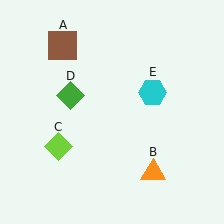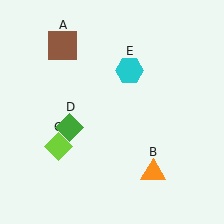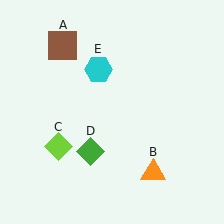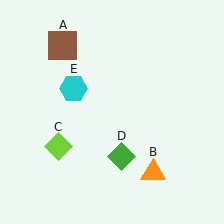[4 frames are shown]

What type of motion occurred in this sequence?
The green diamond (object D), cyan hexagon (object E) rotated counterclockwise around the center of the scene.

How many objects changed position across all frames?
2 objects changed position: green diamond (object D), cyan hexagon (object E).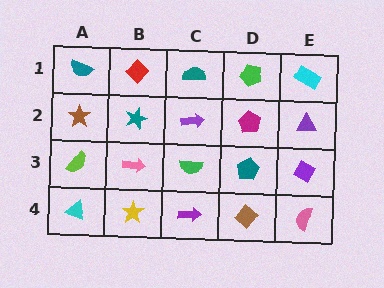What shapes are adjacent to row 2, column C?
A teal semicircle (row 1, column C), a green semicircle (row 3, column C), a teal star (row 2, column B), a magenta pentagon (row 2, column D).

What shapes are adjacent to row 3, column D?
A magenta pentagon (row 2, column D), a brown diamond (row 4, column D), a green semicircle (row 3, column C), a purple diamond (row 3, column E).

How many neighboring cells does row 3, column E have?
3.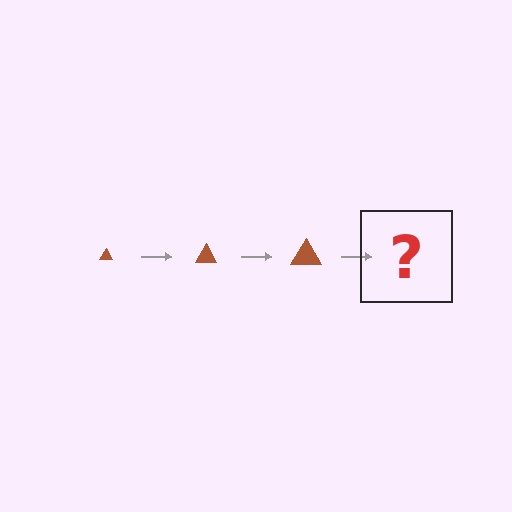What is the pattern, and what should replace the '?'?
The pattern is that the triangle gets progressively larger each step. The '?' should be a brown triangle, larger than the previous one.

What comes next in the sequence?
The next element should be a brown triangle, larger than the previous one.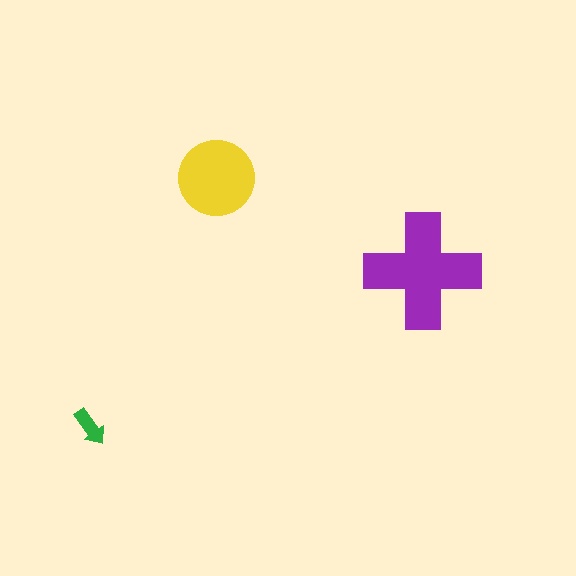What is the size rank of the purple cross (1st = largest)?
1st.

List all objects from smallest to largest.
The green arrow, the yellow circle, the purple cross.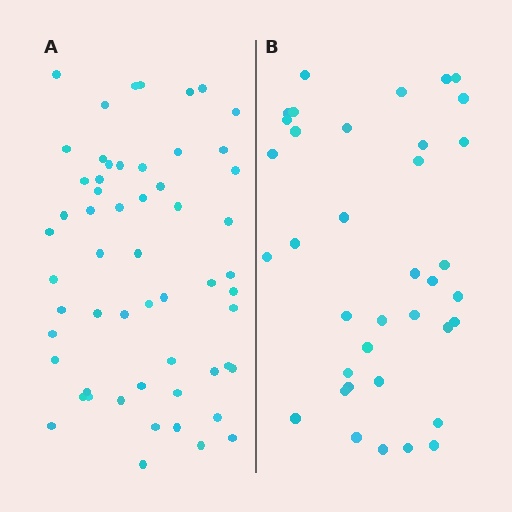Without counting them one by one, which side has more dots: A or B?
Region A (the left region) has more dots.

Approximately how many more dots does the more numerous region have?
Region A has approximately 20 more dots than region B.